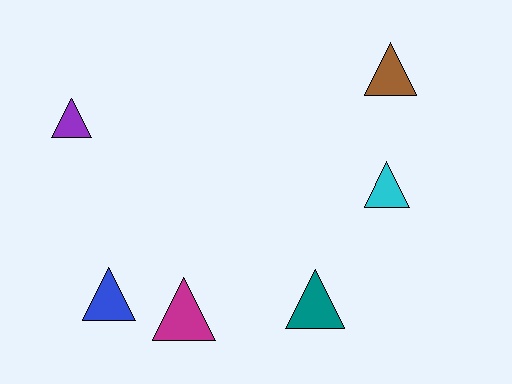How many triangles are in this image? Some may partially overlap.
There are 6 triangles.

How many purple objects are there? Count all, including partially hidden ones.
There is 1 purple object.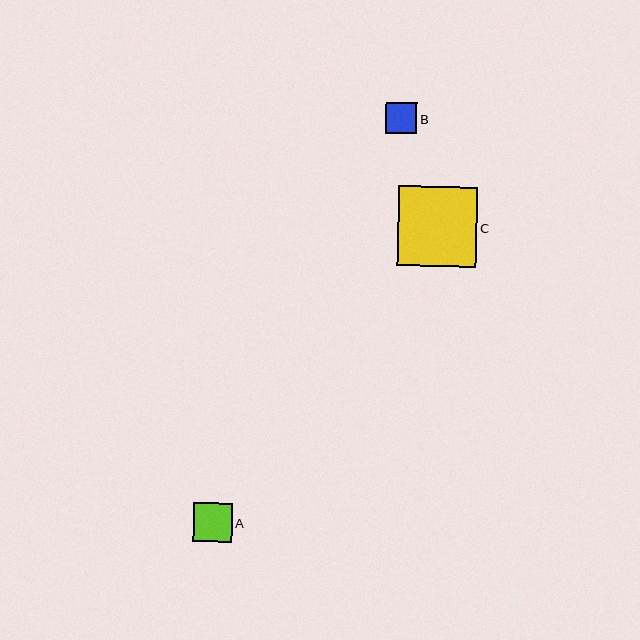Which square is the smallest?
Square B is the smallest with a size of approximately 31 pixels.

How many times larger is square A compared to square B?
Square A is approximately 1.2 times the size of square B.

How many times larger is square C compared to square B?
Square C is approximately 2.5 times the size of square B.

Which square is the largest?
Square C is the largest with a size of approximately 80 pixels.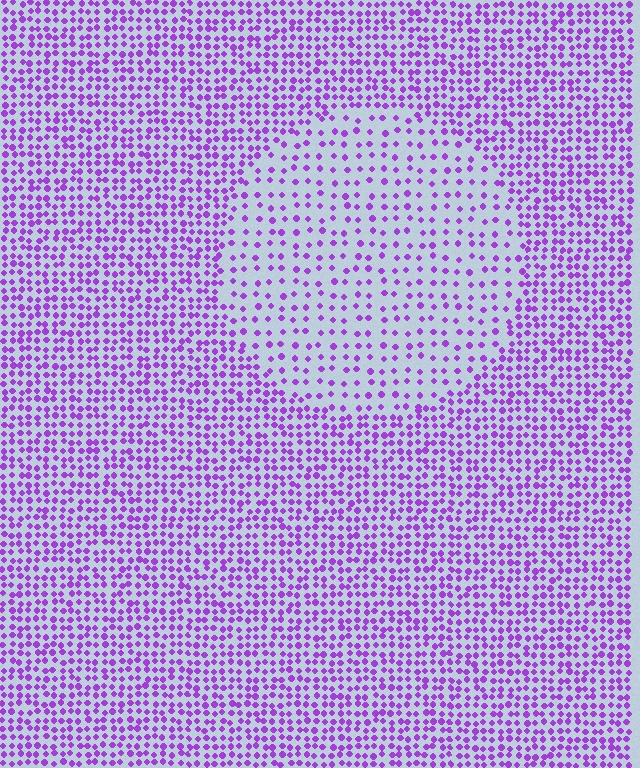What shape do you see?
I see a circle.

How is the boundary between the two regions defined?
The boundary is defined by a change in element density (approximately 2.2x ratio). All elements are the same color, size, and shape.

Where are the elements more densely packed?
The elements are more densely packed outside the circle boundary.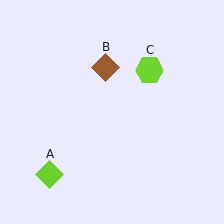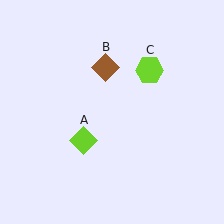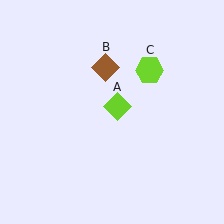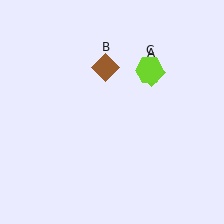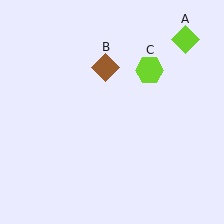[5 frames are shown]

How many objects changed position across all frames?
1 object changed position: lime diamond (object A).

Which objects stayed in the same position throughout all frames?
Brown diamond (object B) and lime hexagon (object C) remained stationary.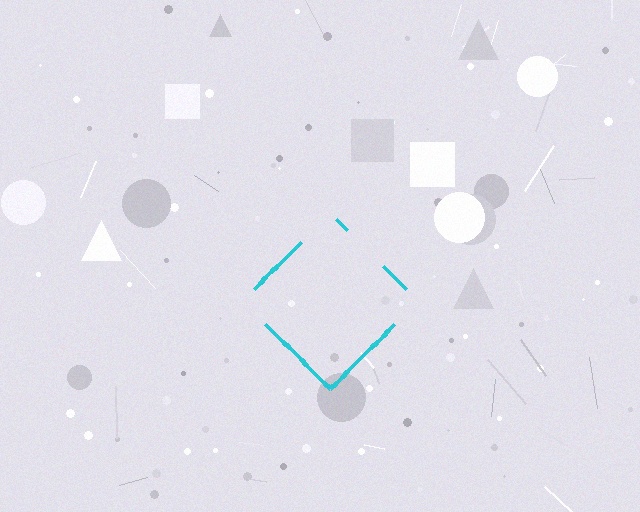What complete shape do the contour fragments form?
The contour fragments form a diamond.